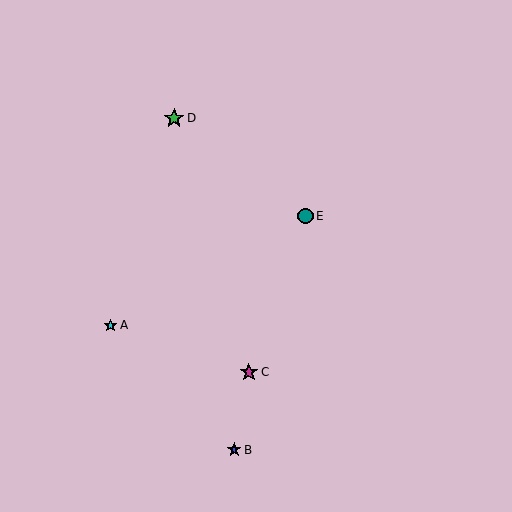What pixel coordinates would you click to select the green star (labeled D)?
Click at (174, 118) to select the green star D.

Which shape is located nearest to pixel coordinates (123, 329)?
The cyan star (labeled A) at (111, 325) is nearest to that location.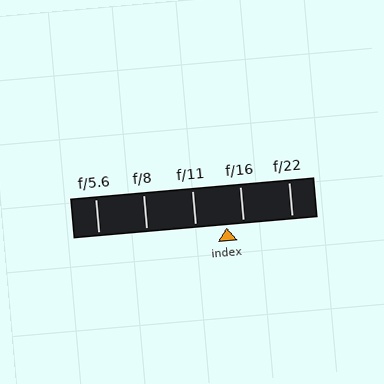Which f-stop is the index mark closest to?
The index mark is closest to f/16.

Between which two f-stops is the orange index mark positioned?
The index mark is between f/11 and f/16.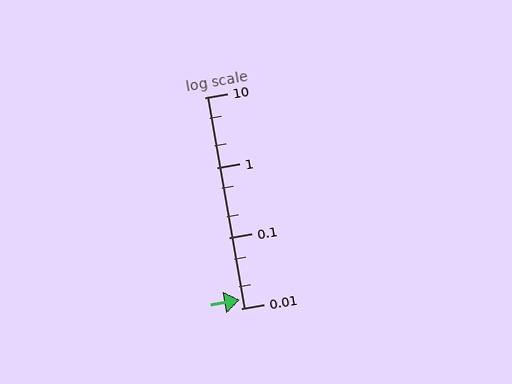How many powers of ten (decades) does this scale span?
The scale spans 3 decades, from 0.01 to 10.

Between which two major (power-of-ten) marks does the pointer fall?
The pointer is between 0.01 and 0.1.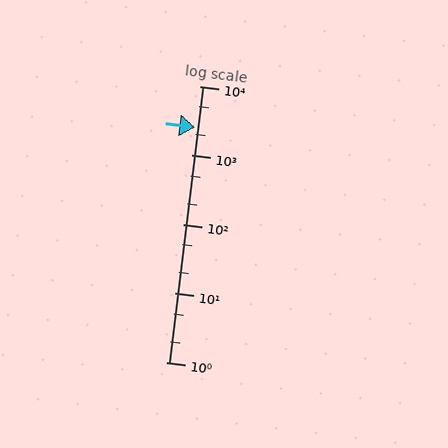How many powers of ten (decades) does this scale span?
The scale spans 4 decades, from 1 to 10000.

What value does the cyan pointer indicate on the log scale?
The pointer indicates approximately 2500.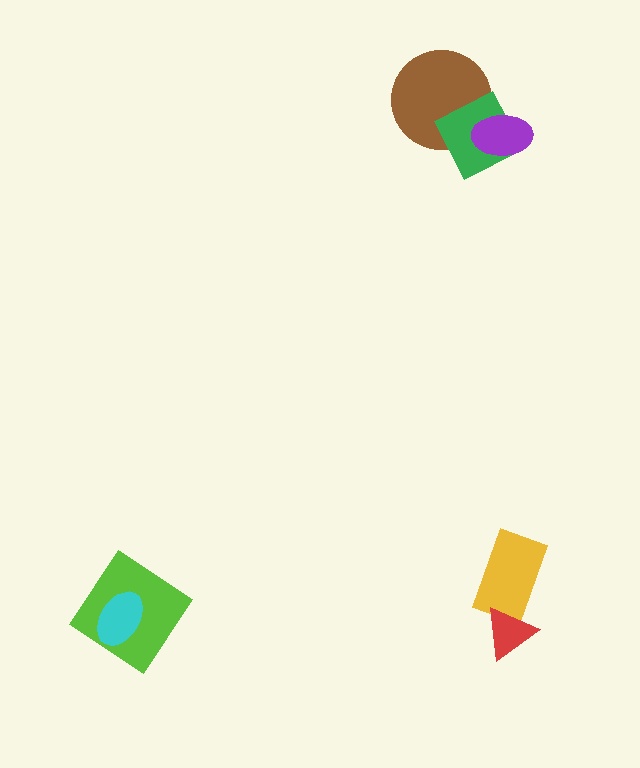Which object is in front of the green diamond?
The purple ellipse is in front of the green diamond.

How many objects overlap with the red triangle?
1 object overlaps with the red triangle.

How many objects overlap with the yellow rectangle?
1 object overlaps with the yellow rectangle.